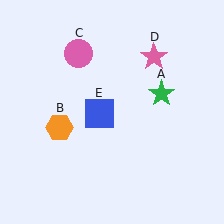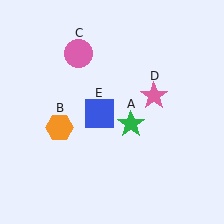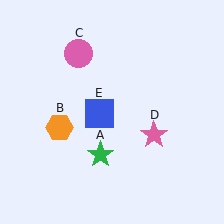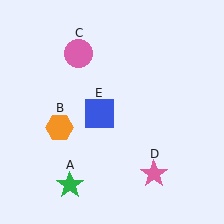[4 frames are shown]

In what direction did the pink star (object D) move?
The pink star (object D) moved down.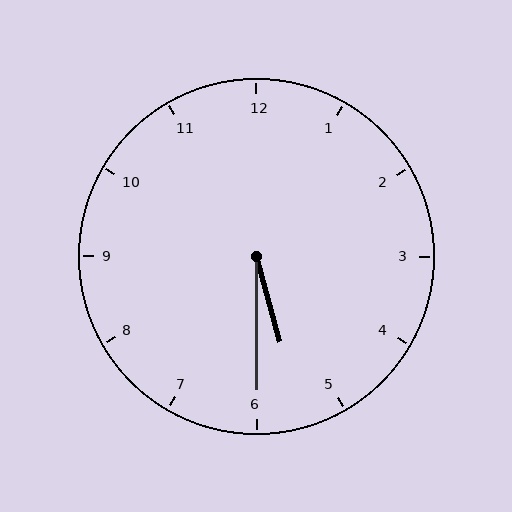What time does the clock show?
5:30.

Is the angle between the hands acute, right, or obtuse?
It is acute.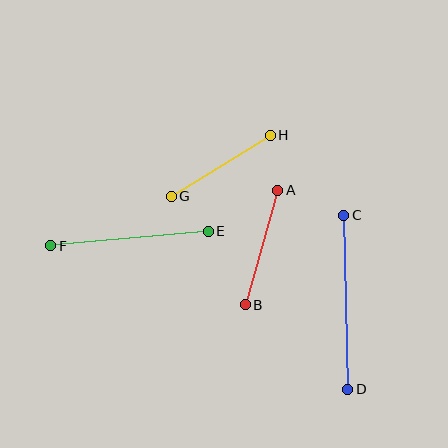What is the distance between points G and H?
The distance is approximately 116 pixels.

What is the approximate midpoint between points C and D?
The midpoint is at approximately (346, 302) pixels.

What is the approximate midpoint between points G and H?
The midpoint is at approximately (221, 166) pixels.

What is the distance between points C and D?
The distance is approximately 174 pixels.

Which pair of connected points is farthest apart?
Points C and D are farthest apart.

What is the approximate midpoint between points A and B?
The midpoint is at approximately (262, 248) pixels.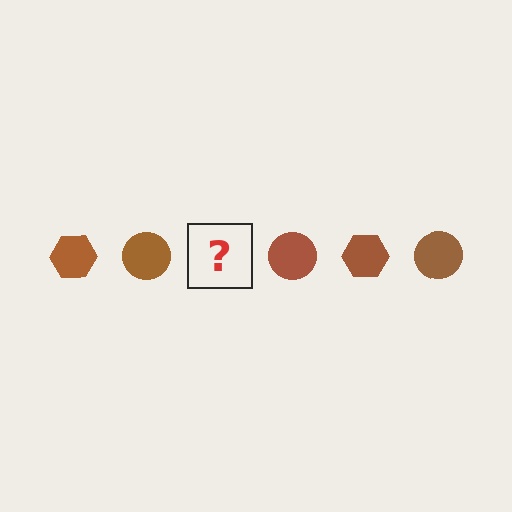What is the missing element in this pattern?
The missing element is a brown hexagon.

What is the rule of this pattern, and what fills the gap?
The rule is that the pattern cycles through hexagon, circle shapes in brown. The gap should be filled with a brown hexagon.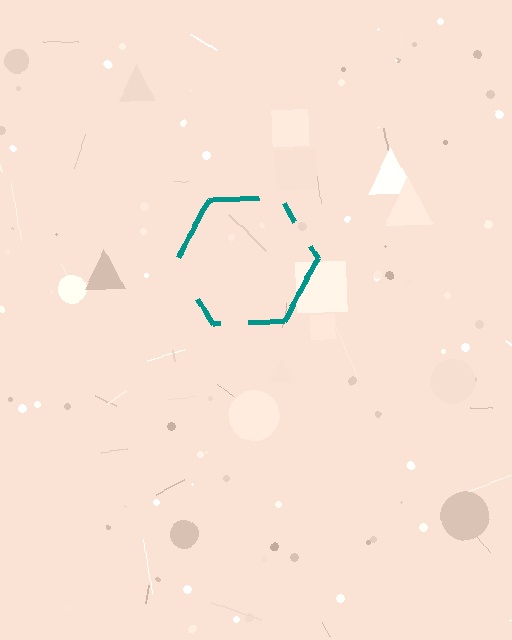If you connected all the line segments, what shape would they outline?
They would outline a hexagon.